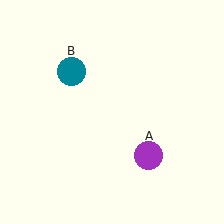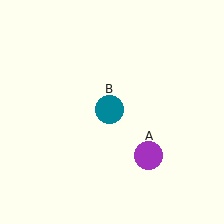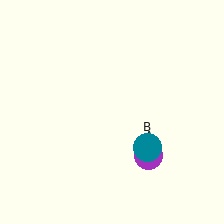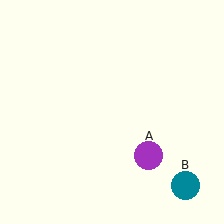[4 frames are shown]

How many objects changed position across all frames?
1 object changed position: teal circle (object B).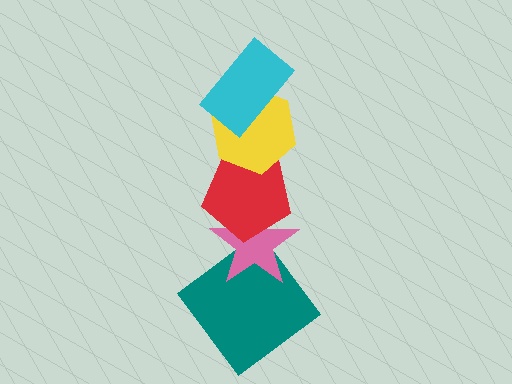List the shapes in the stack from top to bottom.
From top to bottom: the cyan rectangle, the yellow hexagon, the red pentagon, the pink star, the teal diamond.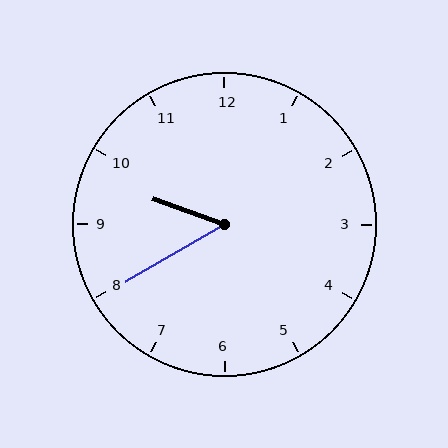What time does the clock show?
9:40.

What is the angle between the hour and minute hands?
Approximately 50 degrees.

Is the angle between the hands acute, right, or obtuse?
It is acute.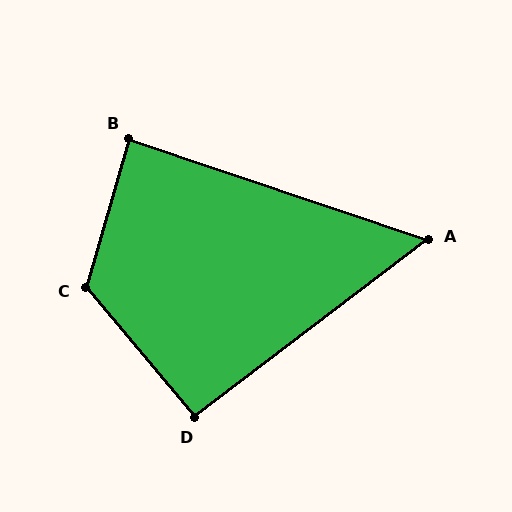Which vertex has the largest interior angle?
C, at approximately 124 degrees.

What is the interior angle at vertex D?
Approximately 92 degrees (approximately right).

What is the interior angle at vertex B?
Approximately 88 degrees (approximately right).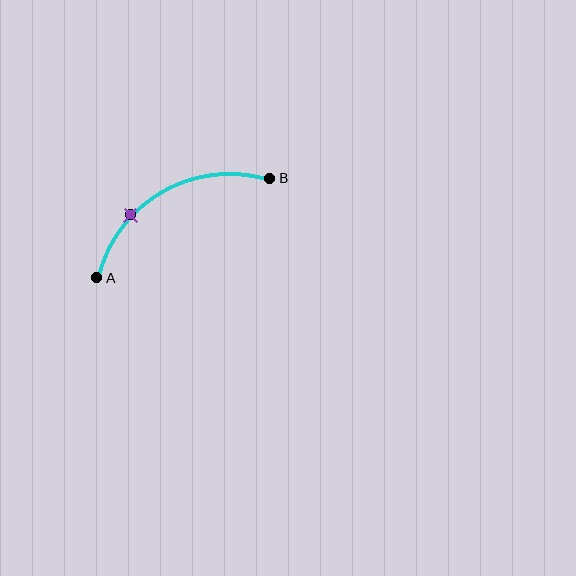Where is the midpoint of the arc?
The arc midpoint is the point on the curve farthest from the straight line joining A and B. It sits above that line.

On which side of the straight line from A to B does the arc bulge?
The arc bulges above the straight line connecting A and B.